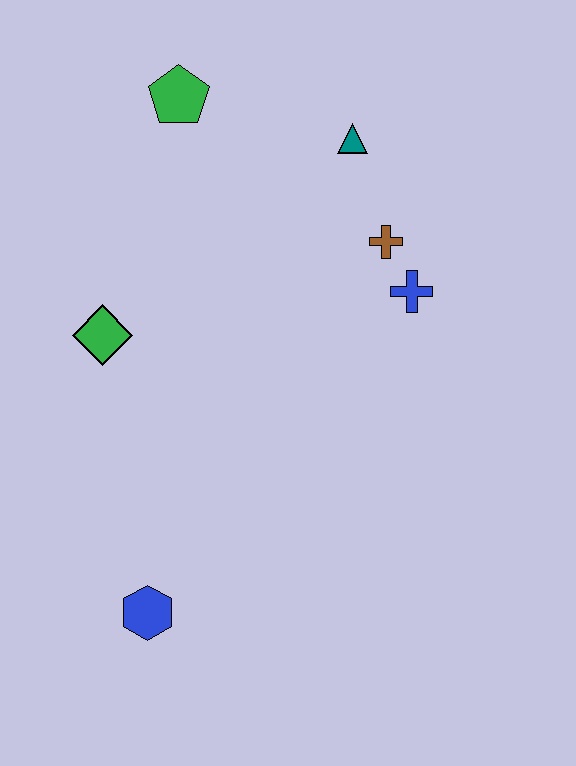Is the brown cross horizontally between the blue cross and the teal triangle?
Yes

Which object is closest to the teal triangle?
The brown cross is closest to the teal triangle.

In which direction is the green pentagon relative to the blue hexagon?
The green pentagon is above the blue hexagon.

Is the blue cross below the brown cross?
Yes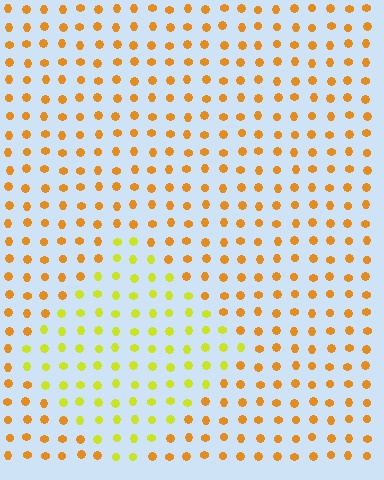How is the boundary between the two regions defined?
The boundary is defined purely by a slight shift in hue (about 36 degrees). Spacing, size, and orientation are identical on both sides.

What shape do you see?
I see a diamond.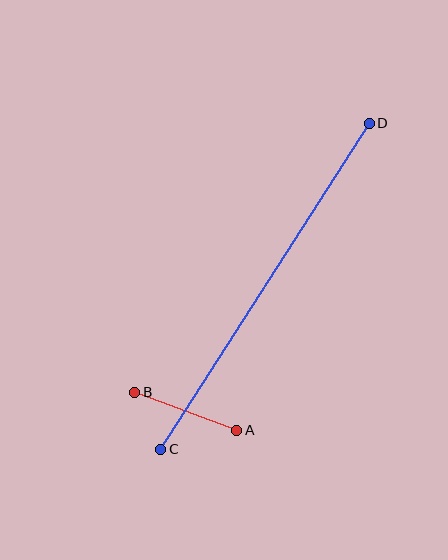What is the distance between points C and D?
The distance is approximately 387 pixels.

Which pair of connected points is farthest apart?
Points C and D are farthest apart.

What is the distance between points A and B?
The distance is approximately 109 pixels.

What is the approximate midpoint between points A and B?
The midpoint is at approximately (186, 411) pixels.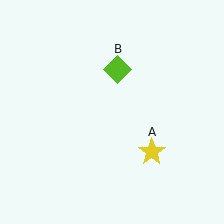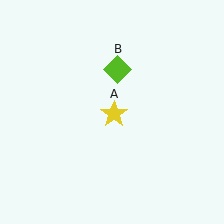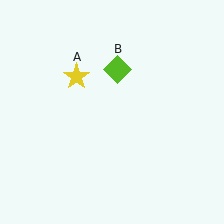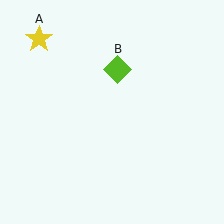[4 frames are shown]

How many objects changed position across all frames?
1 object changed position: yellow star (object A).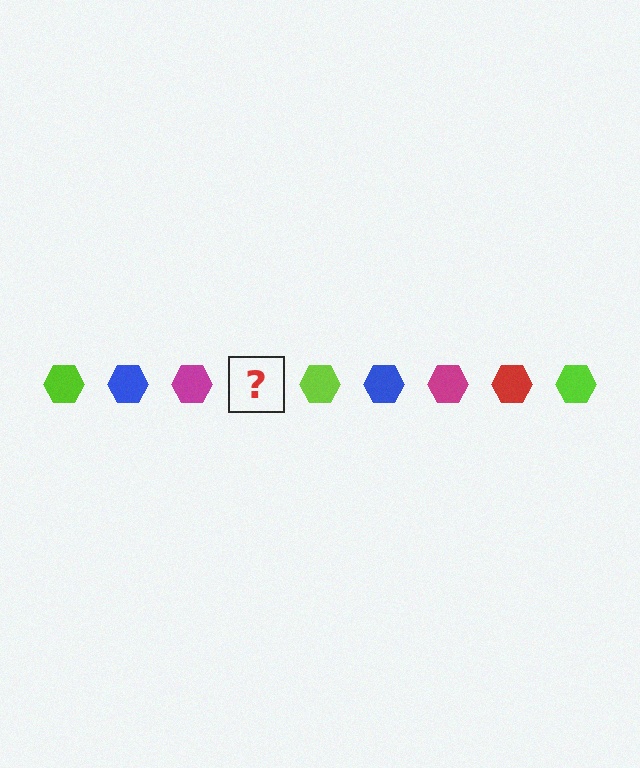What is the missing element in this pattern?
The missing element is a red hexagon.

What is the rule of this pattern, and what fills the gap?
The rule is that the pattern cycles through lime, blue, magenta, red hexagons. The gap should be filled with a red hexagon.